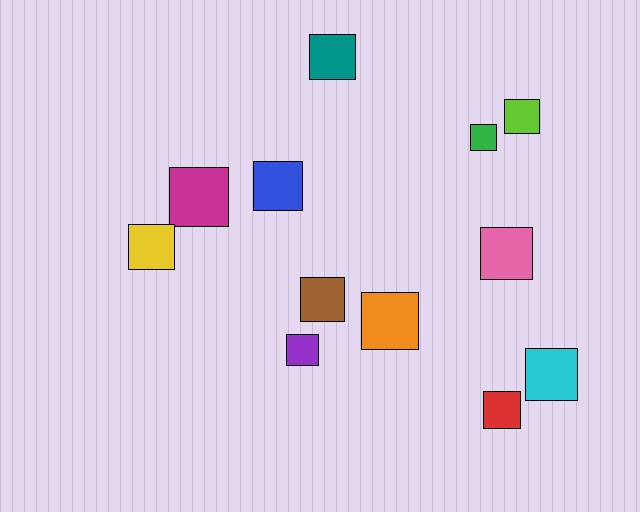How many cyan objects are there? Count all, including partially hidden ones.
There is 1 cyan object.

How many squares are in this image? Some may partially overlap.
There are 12 squares.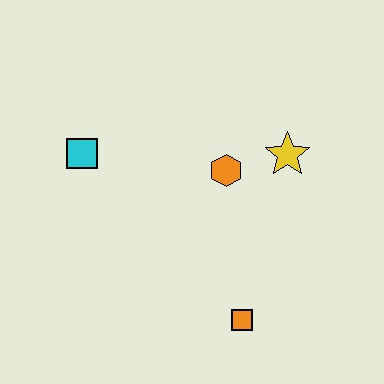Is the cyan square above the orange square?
Yes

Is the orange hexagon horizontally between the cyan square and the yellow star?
Yes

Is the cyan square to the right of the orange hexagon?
No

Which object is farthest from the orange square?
The cyan square is farthest from the orange square.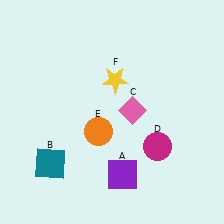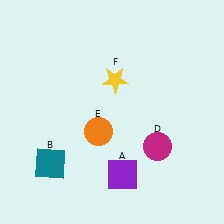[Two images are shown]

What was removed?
The pink diamond (C) was removed in Image 2.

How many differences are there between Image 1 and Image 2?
There is 1 difference between the two images.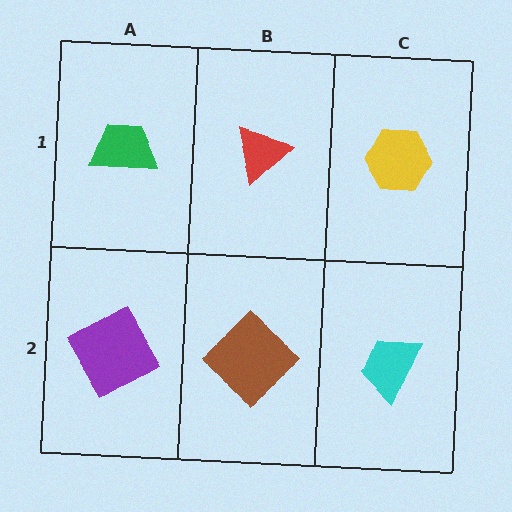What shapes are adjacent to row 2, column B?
A red triangle (row 1, column B), a purple diamond (row 2, column A), a cyan trapezoid (row 2, column C).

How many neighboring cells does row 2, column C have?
2.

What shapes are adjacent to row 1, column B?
A brown diamond (row 2, column B), a green trapezoid (row 1, column A), a yellow hexagon (row 1, column C).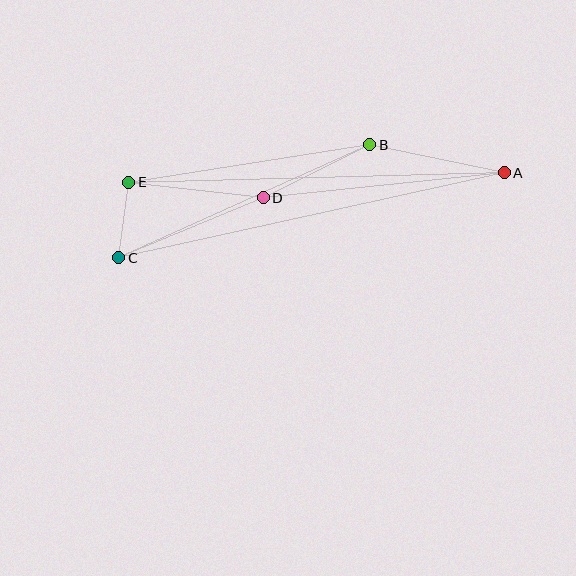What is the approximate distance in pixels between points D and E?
The distance between D and E is approximately 135 pixels.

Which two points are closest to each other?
Points C and E are closest to each other.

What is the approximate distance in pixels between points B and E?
The distance between B and E is approximately 244 pixels.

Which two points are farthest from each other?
Points A and C are farthest from each other.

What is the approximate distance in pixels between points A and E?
The distance between A and E is approximately 376 pixels.